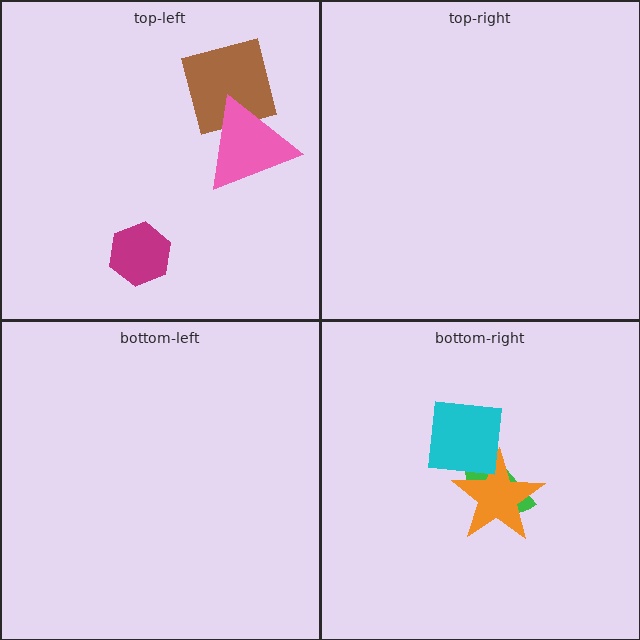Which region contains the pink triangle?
The top-left region.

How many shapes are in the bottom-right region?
3.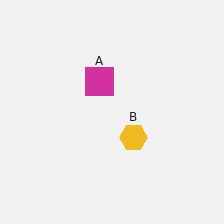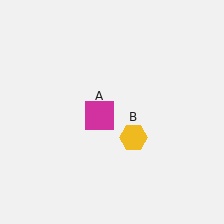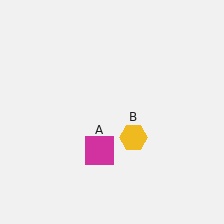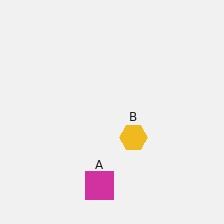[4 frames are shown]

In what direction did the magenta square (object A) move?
The magenta square (object A) moved down.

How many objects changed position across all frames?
1 object changed position: magenta square (object A).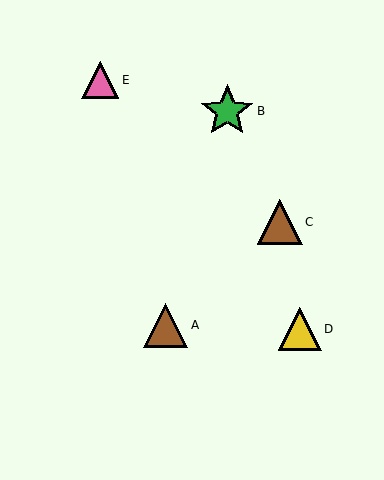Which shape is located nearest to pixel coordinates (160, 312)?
The brown triangle (labeled A) at (166, 325) is nearest to that location.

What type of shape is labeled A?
Shape A is a brown triangle.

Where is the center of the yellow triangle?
The center of the yellow triangle is at (300, 329).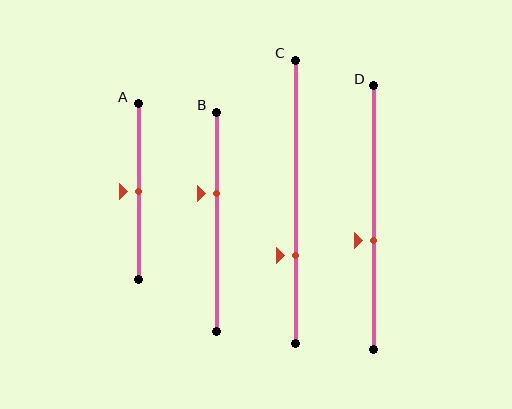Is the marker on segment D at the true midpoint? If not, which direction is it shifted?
No, the marker on segment D is shifted downward by about 9% of the segment length.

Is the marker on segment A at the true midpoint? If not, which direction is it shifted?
Yes, the marker on segment A is at the true midpoint.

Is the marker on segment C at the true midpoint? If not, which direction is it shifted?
No, the marker on segment C is shifted downward by about 19% of the segment length.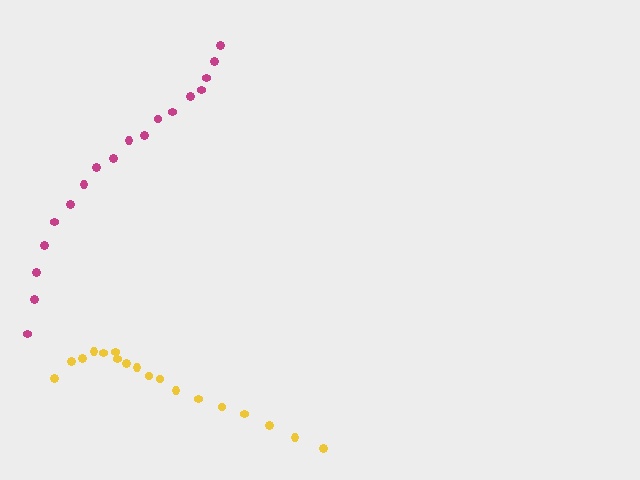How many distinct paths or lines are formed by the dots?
There are 2 distinct paths.